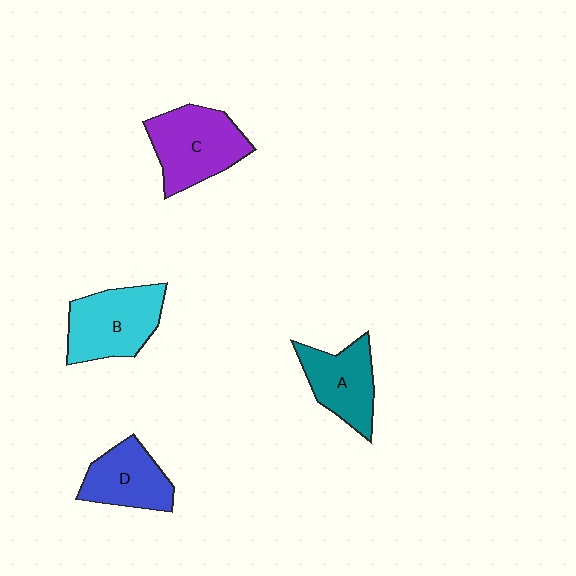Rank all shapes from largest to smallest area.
From largest to smallest: C (purple), B (cyan), A (teal), D (blue).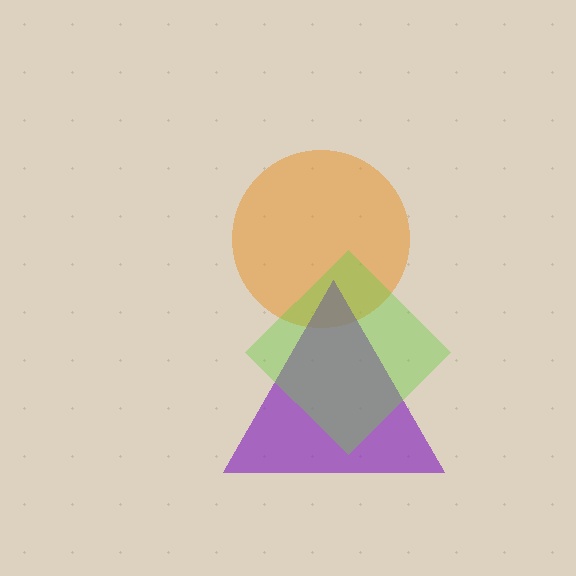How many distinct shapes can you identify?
There are 3 distinct shapes: an orange circle, a purple triangle, a lime diamond.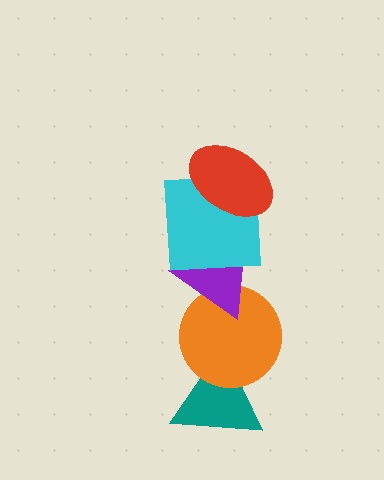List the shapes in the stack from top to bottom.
From top to bottom: the red ellipse, the cyan square, the purple triangle, the orange circle, the teal triangle.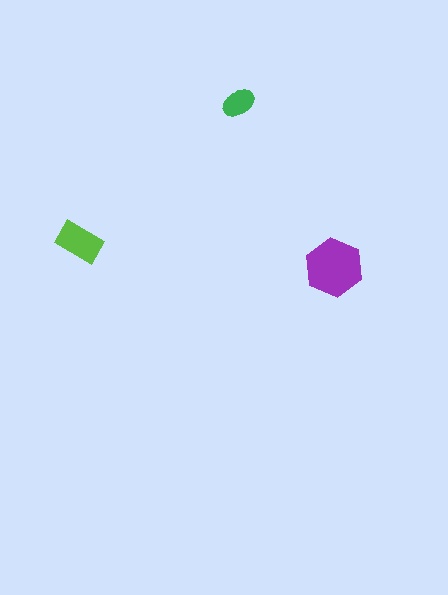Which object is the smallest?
The green ellipse.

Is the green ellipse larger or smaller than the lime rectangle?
Smaller.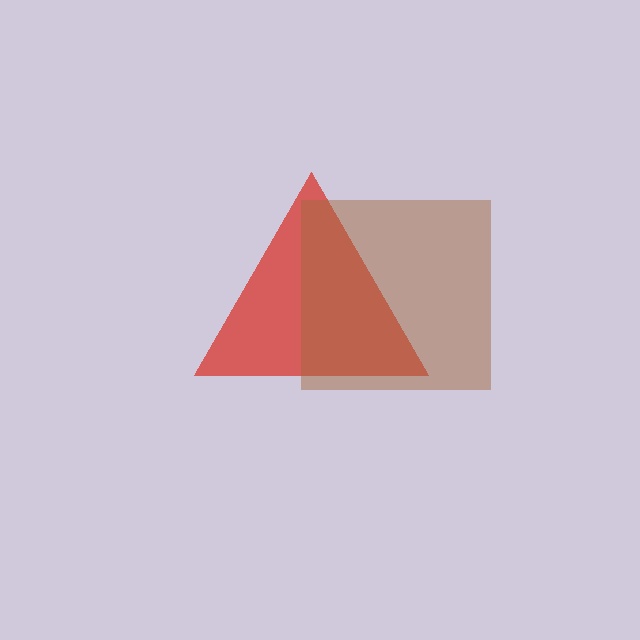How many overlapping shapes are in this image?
There are 2 overlapping shapes in the image.